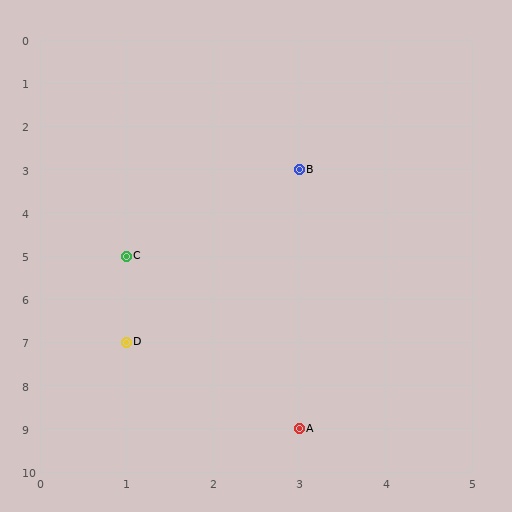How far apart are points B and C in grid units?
Points B and C are 2 columns and 2 rows apart (about 2.8 grid units diagonally).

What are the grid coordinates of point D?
Point D is at grid coordinates (1, 7).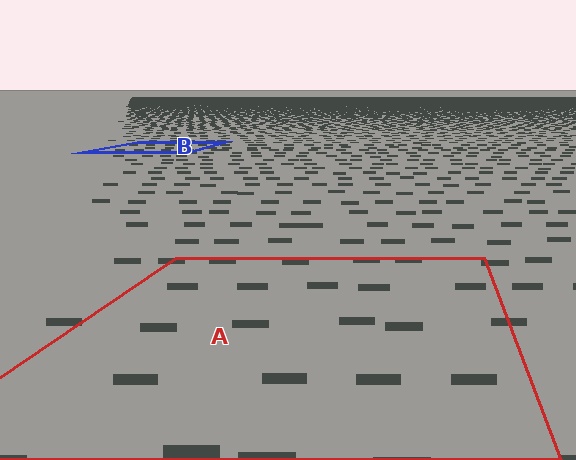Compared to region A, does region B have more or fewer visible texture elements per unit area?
Region B has more texture elements per unit area — they are packed more densely because it is farther away.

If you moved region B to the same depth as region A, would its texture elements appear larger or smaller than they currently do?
They would appear larger. At a closer depth, the same texture elements are projected at a bigger on-screen size.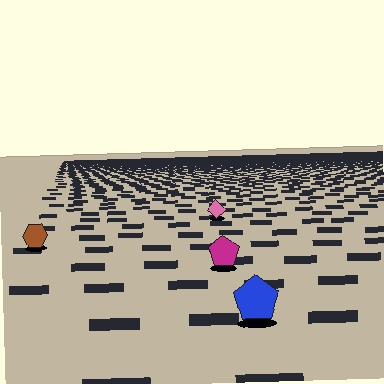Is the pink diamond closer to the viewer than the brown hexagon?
No. The brown hexagon is closer — you can tell from the texture gradient: the ground texture is coarser near it.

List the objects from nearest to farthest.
From nearest to farthest: the blue pentagon, the magenta pentagon, the brown hexagon, the pink diamond.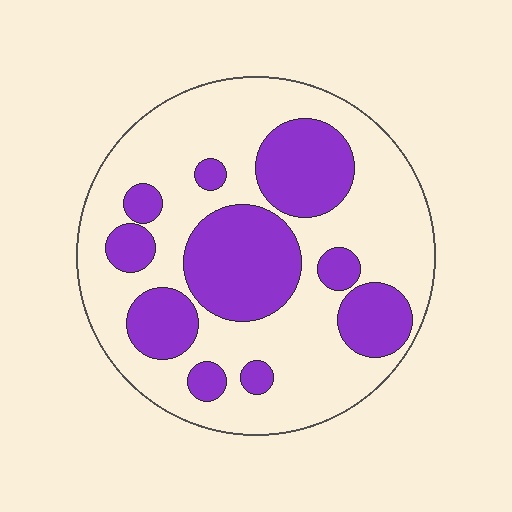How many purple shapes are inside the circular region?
10.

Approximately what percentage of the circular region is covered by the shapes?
Approximately 35%.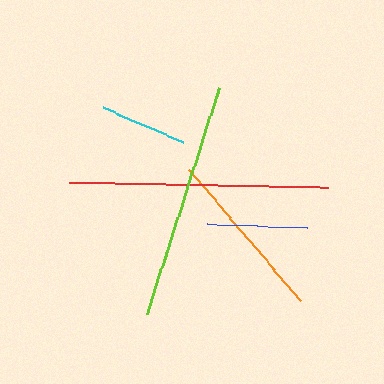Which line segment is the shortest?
The cyan line is the shortest at approximately 87 pixels.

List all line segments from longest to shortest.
From longest to shortest: red, lime, orange, blue, cyan.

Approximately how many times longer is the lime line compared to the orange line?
The lime line is approximately 1.4 times the length of the orange line.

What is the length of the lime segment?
The lime segment is approximately 238 pixels long.